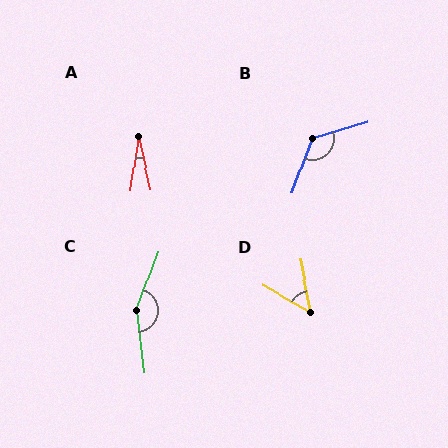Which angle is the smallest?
A, at approximately 21 degrees.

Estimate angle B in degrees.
Approximately 126 degrees.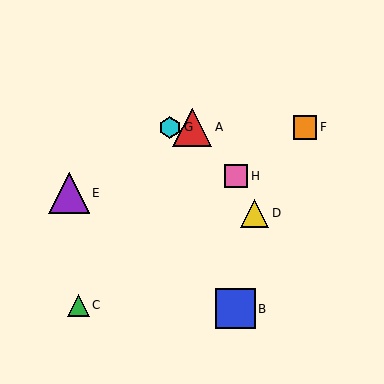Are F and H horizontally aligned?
No, F is at y≈127 and H is at y≈176.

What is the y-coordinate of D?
Object D is at y≈213.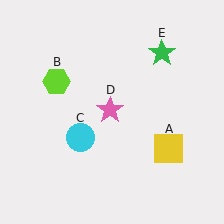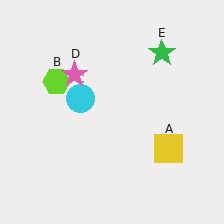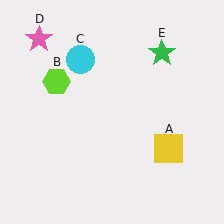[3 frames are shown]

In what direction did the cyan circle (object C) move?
The cyan circle (object C) moved up.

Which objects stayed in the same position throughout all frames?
Yellow square (object A) and lime hexagon (object B) and green star (object E) remained stationary.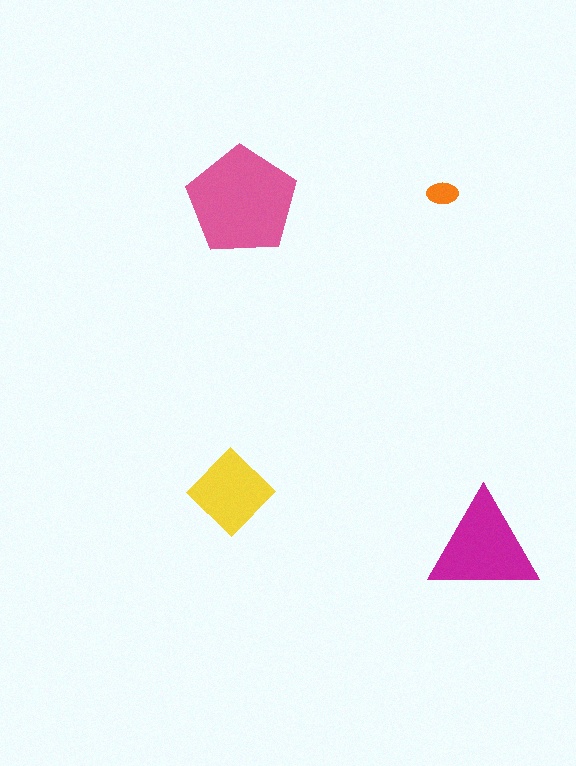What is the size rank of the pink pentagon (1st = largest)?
1st.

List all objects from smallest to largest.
The orange ellipse, the yellow diamond, the magenta triangle, the pink pentagon.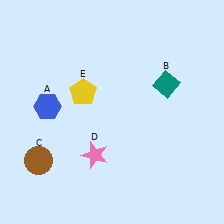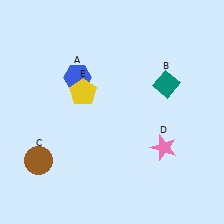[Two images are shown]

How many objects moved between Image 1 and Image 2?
2 objects moved between the two images.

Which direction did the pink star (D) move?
The pink star (D) moved right.